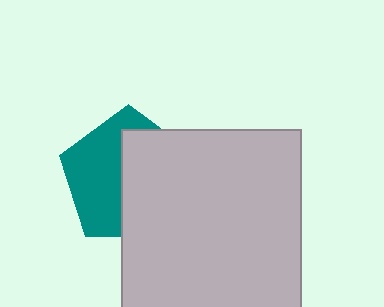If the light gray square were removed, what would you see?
You would see the complete teal pentagon.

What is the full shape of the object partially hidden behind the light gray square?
The partially hidden object is a teal pentagon.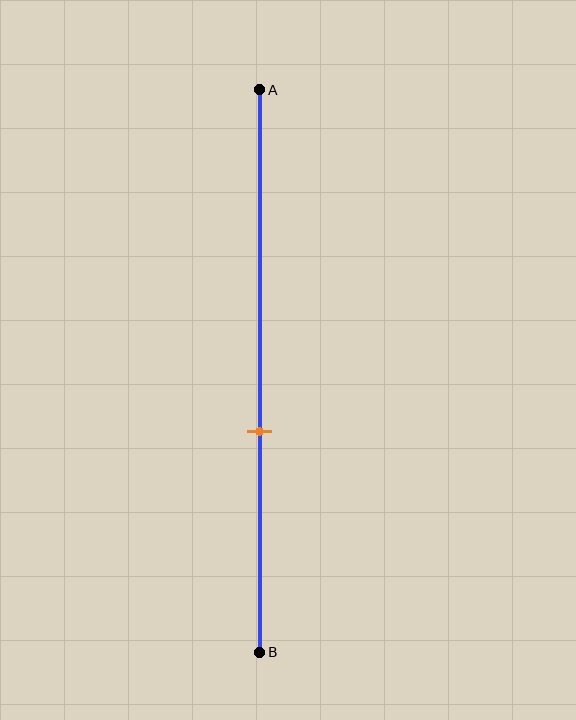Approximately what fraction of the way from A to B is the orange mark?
The orange mark is approximately 60% of the way from A to B.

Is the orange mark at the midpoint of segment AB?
No, the mark is at about 60% from A, not at the 50% midpoint.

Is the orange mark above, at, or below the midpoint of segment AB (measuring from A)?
The orange mark is below the midpoint of segment AB.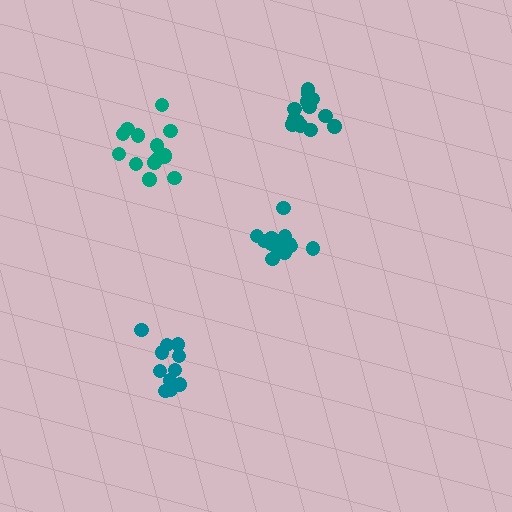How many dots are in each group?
Group 1: 11 dots, Group 2: 15 dots, Group 3: 15 dots, Group 4: 13 dots (54 total).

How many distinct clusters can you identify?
There are 4 distinct clusters.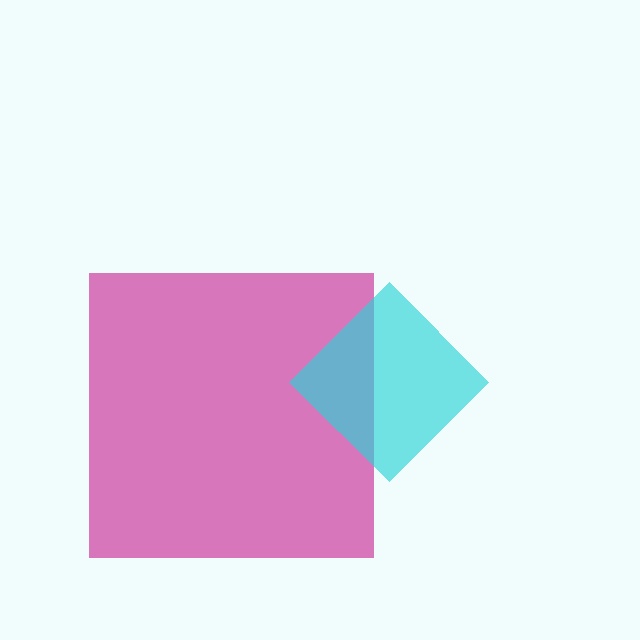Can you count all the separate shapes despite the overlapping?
Yes, there are 2 separate shapes.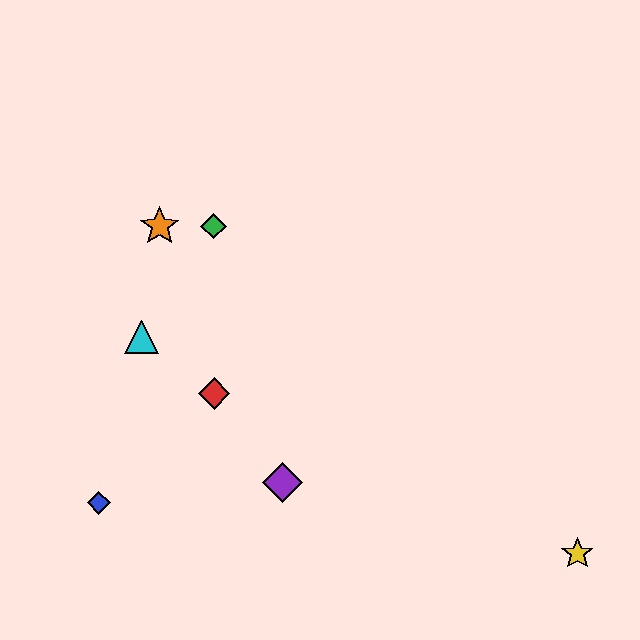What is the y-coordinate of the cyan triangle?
The cyan triangle is at y≈337.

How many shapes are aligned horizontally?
2 shapes (the green diamond, the orange star) are aligned horizontally.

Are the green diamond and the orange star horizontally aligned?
Yes, both are at y≈226.